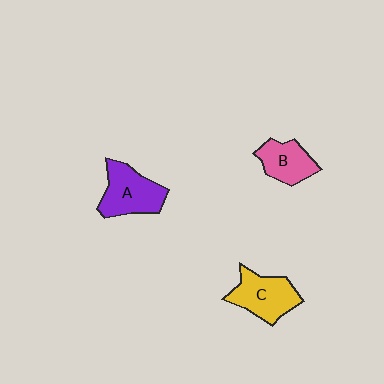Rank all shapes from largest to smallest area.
From largest to smallest: A (purple), C (yellow), B (pink).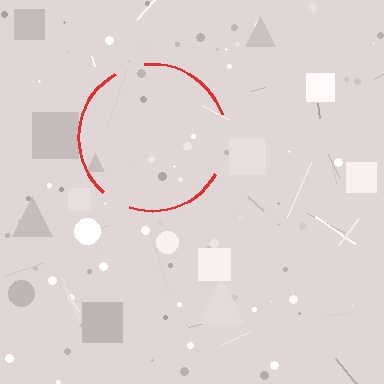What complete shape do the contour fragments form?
The contour fragments form a circle.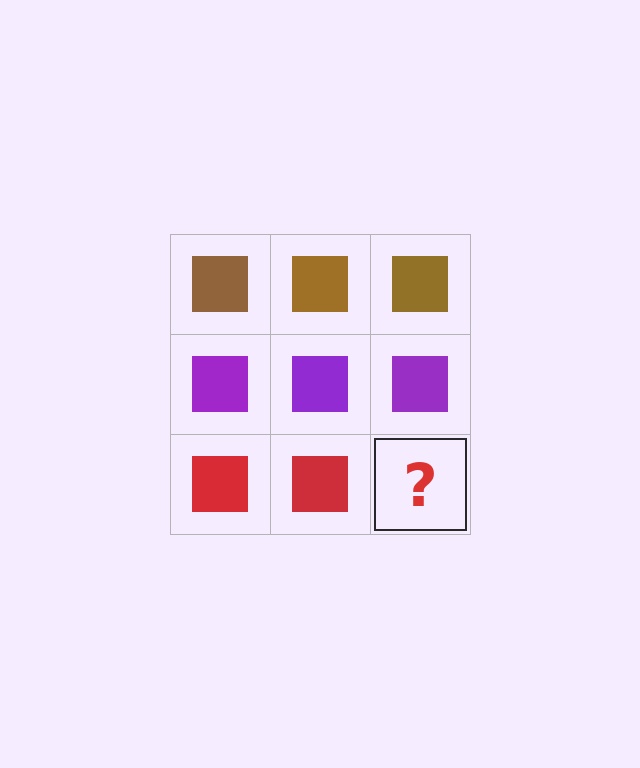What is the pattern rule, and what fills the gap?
The rule is that each row has a consistent color. The gap should be filled with a red square.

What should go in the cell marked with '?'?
The missing cell should contain a red square.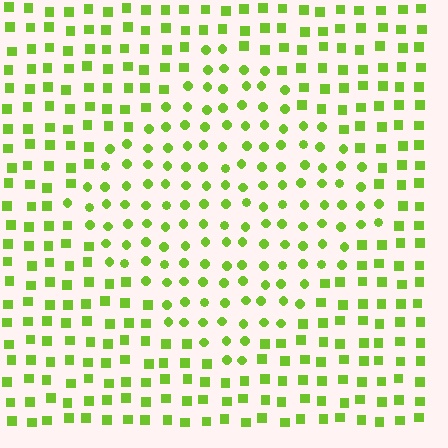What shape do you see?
I see a diamond.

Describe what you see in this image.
The image is filled with small lime elements arranged in a uniform grid. A diamond-shaped region contains circles, while the surrounding area contains squares. The boundary is defined purely by the change in element shape.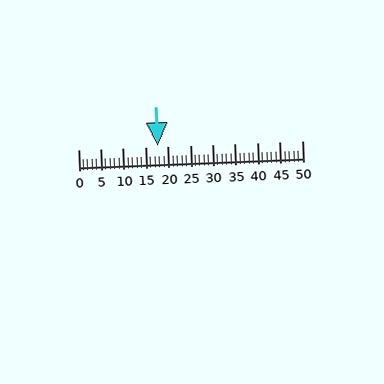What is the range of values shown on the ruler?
The ruler shows values from 0 to 50.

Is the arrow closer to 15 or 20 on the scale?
The arrow is closer to 20.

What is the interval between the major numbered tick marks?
The major tick marks are spaced 5 units apart.